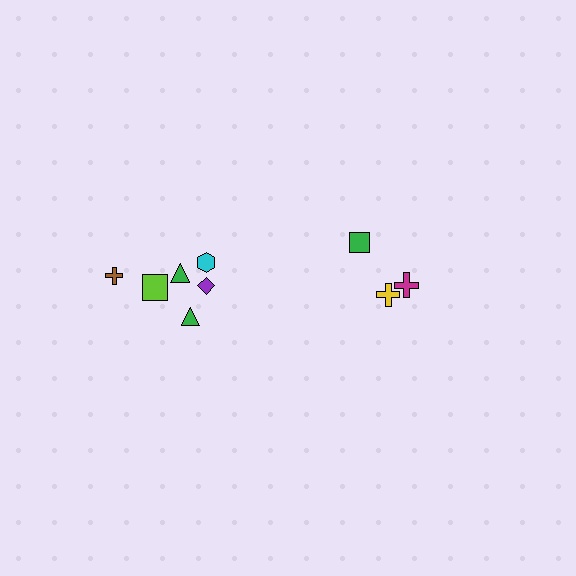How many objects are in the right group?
There are 3 objects.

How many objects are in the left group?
There are 6 objects.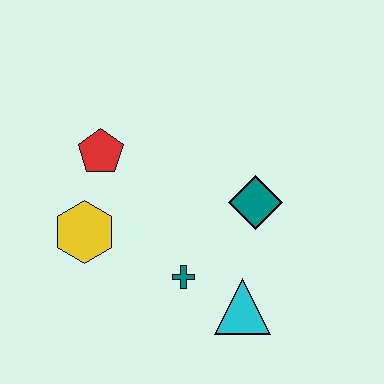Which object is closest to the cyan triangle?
The teal cross is closest to the cyan triangle.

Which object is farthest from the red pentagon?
The cyan triangle is farthest from the red pentagon.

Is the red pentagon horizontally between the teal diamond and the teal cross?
No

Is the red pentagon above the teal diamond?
Yes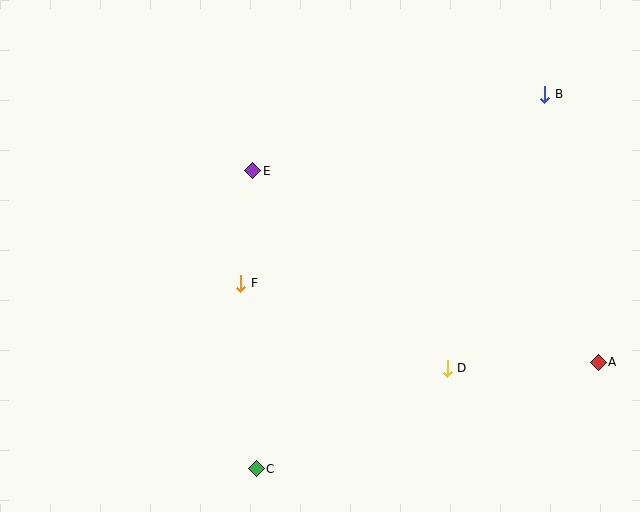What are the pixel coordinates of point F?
Point F is at (241, 283).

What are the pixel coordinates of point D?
Point D is at (447, 368).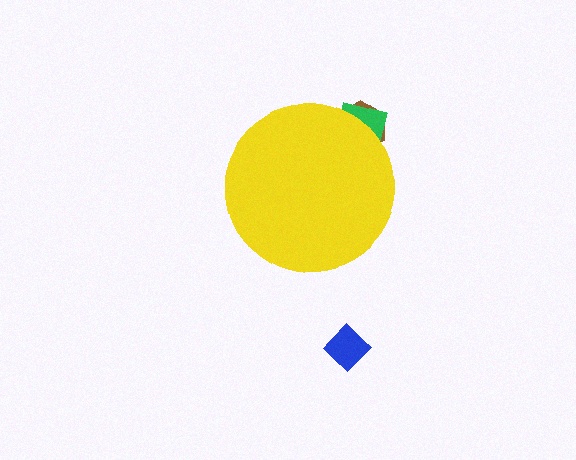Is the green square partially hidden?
Yes, the green square is partially hidden behind the yellow circle.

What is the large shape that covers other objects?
A yellow circle.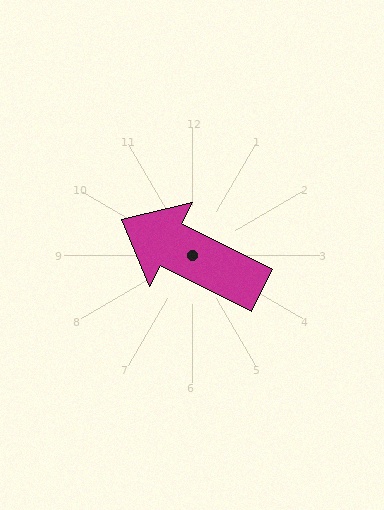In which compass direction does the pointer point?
Northwest.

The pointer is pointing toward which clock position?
Roughly 10 o'clock.